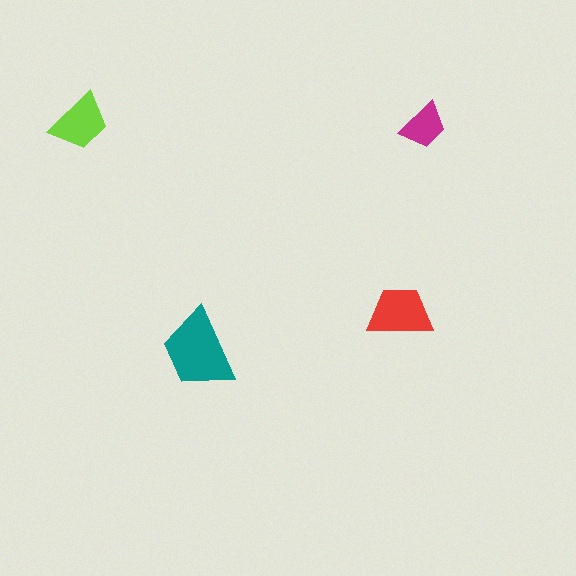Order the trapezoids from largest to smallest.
the teal one, the red one, the lime one, the magenta one.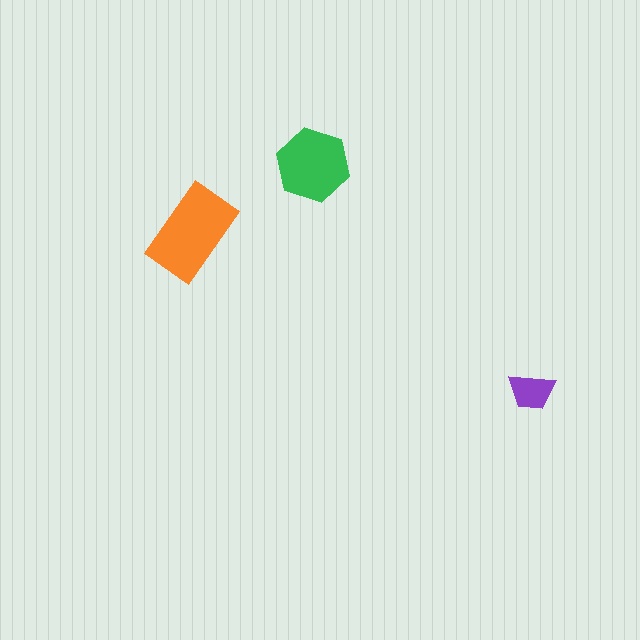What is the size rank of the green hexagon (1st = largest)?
2nd.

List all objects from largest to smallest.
The orange rectangle, the green hexagon, the purple trapezoid.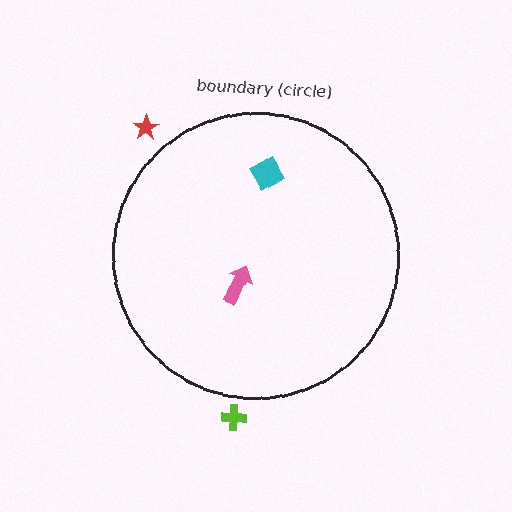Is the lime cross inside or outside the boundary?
Outside.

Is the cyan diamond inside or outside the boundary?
Inside.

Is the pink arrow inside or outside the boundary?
Inside.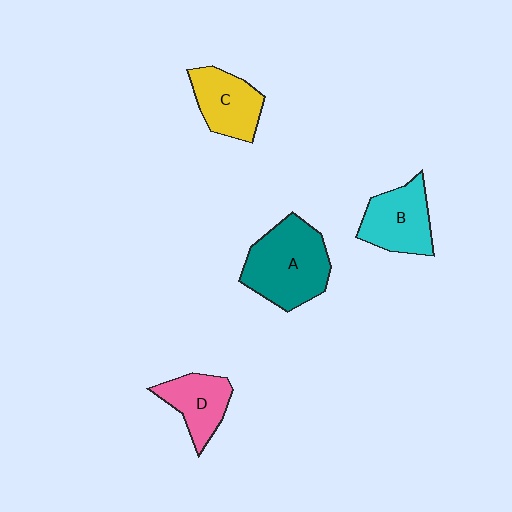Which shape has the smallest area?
Shape D (pink).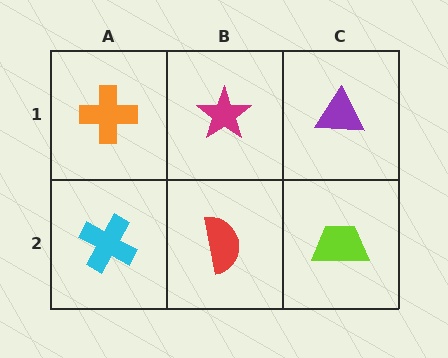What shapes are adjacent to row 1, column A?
A cyan cross (row 2, column A), a magenta star (row 1, column B).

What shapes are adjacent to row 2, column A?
An orange cross (row 1, column A), a red semicircle (row 2, column B).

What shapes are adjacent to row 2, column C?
A purple triangle (row 1, column C), a red semicircle (row 2, column B).